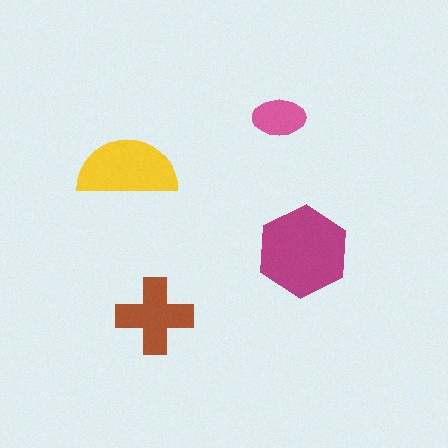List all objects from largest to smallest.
The magenta hexagon, the yellow semicircle, the brown cross, the pink ellipse.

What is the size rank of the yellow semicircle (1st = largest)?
2nd.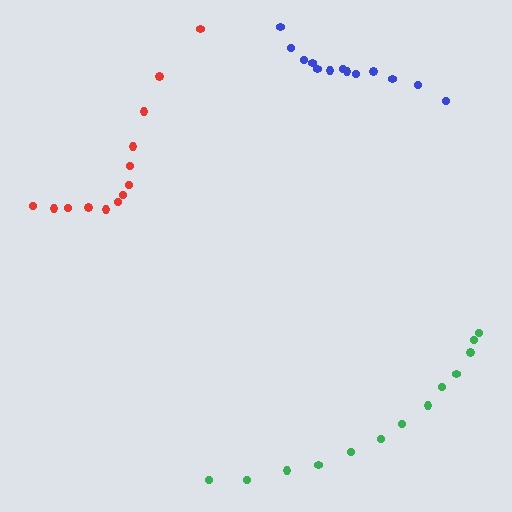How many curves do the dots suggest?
There are 3 distinct paths.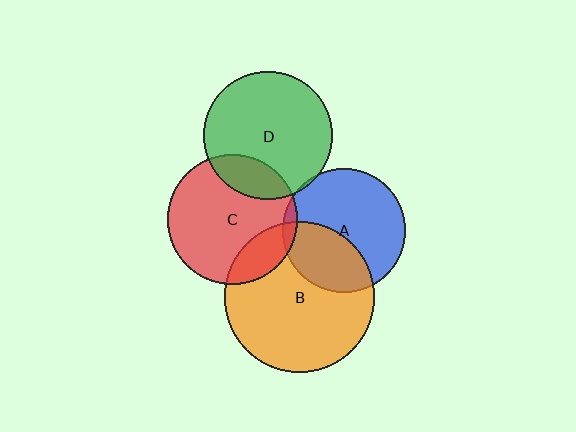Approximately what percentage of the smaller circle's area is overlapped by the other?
Approximately 20%.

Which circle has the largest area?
Circle B (orange).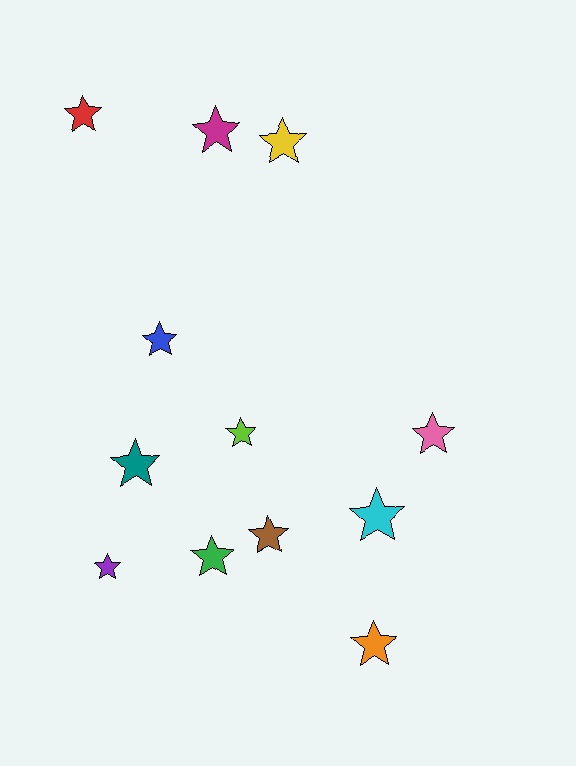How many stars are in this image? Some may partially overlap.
There are 12 stars.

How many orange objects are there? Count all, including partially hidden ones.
There is 1 orange object.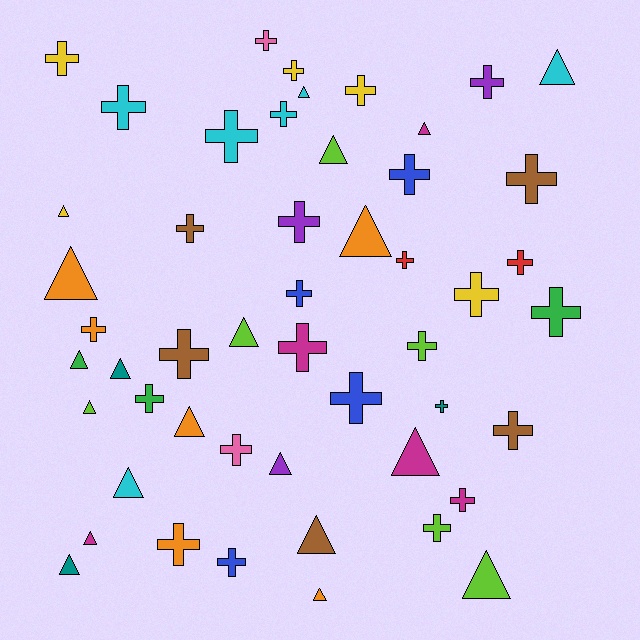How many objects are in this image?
There are 50 objects.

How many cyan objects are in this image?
There are 6 cyan objects.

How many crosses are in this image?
There are 30 crosses.